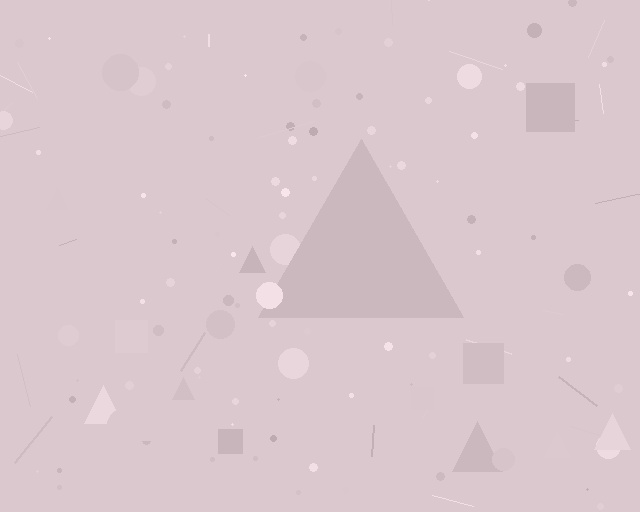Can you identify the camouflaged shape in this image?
The camouflaged shape is a triangle.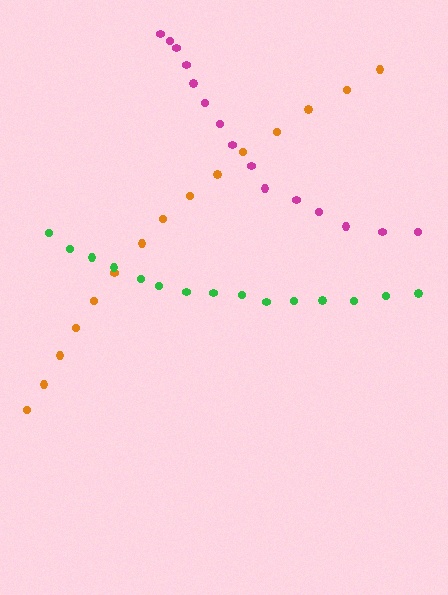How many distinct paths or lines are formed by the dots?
There are 3 distinct paths.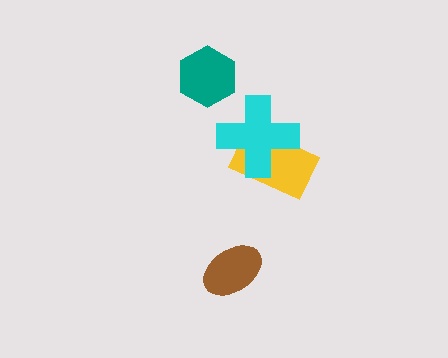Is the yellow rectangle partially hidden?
Yes, it is partially covered by another shape.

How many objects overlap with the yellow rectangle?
1 object overlaps with the yellow rectangle.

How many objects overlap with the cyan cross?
1 object overlaps with the cyan cross.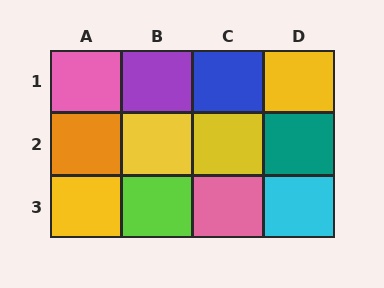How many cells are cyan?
1 cell is cyan.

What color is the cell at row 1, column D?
Yellow.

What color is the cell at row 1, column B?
Purple.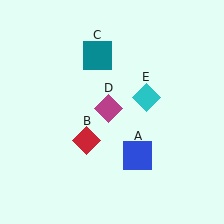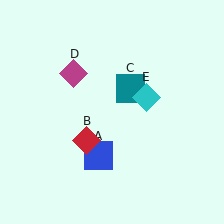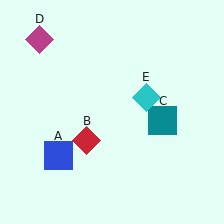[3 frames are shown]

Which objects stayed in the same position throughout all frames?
Red diamond (object B) and cyan diamond (object E) remained stationary.